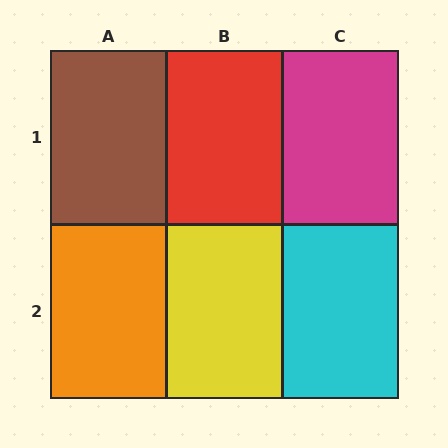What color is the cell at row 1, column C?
Magenta.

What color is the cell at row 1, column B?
Red.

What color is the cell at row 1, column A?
Brown.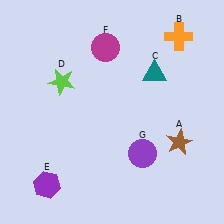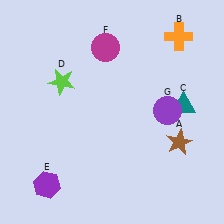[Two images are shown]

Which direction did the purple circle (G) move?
The purple circle (G) moved up.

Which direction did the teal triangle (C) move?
The teal triangle (C) moved down.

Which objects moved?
The objects that moved are: the teal triangle (C), the purple circle (G).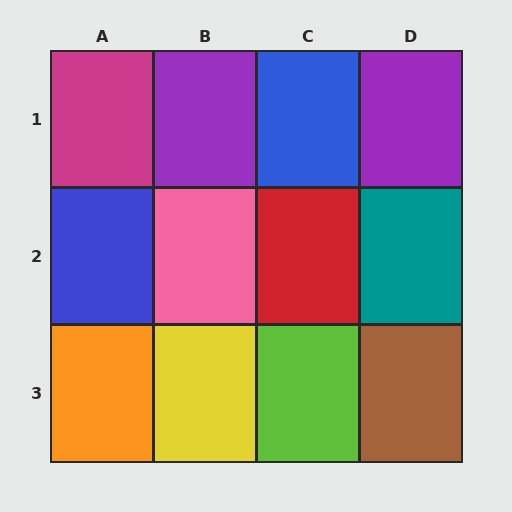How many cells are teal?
1 cell is teal.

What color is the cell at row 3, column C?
Lime.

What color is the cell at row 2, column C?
Red.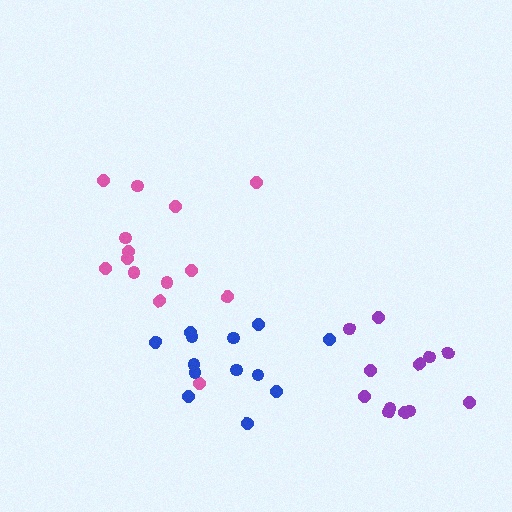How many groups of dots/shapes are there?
There are 3 groups.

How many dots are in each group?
Group 1: 14 dots, Group 2: 12 dots, Group 3: 13 dots (39 total).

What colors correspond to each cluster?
The clusters are colored: pink, purple, blue.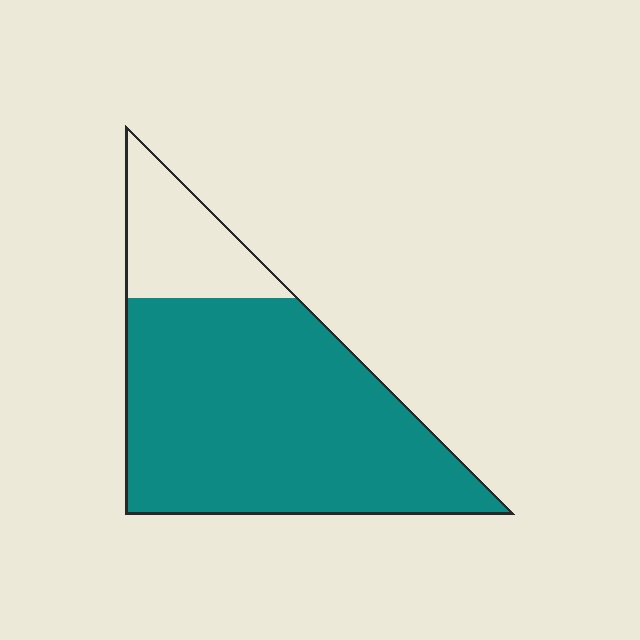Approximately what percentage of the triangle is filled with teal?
Approximately 80%.